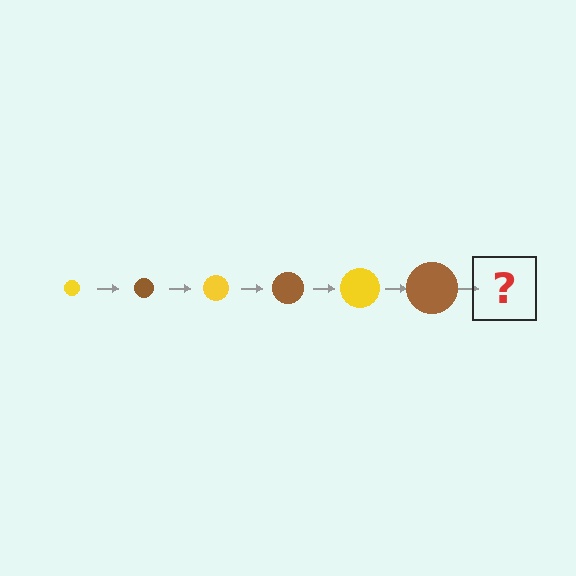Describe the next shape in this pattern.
It should be a yellow circle, larger than the previous one.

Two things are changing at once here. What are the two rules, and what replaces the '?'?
The two rules are that the circle grows larger each step and the color cycles through yellow and brown. The '?' should be a yellow circle, larger than the previous one.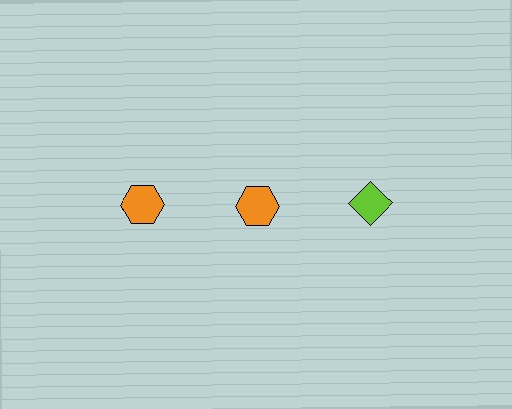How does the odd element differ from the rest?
It differs in both color (lime instead of orange) and shape (diamond instead of hexagon).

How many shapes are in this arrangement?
There are 3 shapes arranged in a grid pattern.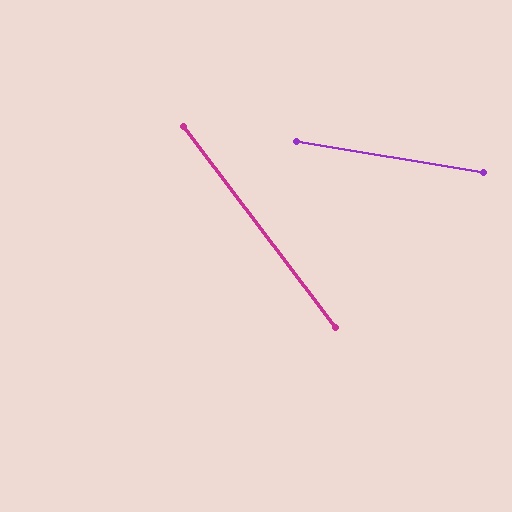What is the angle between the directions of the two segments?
Approximately 44 degrees.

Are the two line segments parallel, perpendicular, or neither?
Neither parallel nor perpendicular — they differ by about 44°.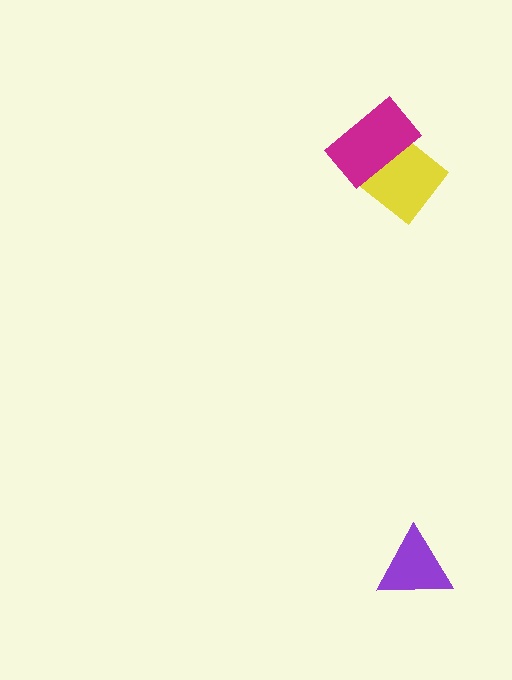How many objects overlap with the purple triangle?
0 objects overlap with the purple triangle.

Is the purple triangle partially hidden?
No, no other shape covers it.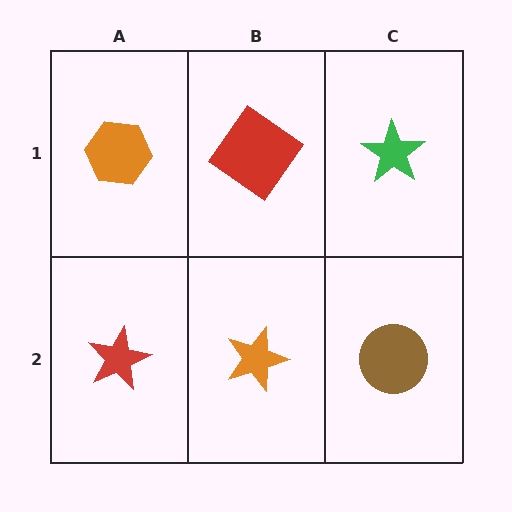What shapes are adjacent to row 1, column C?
A brown circle (row 2, column C), a red diamond (row 1, column B).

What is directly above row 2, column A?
An orange hexagon.